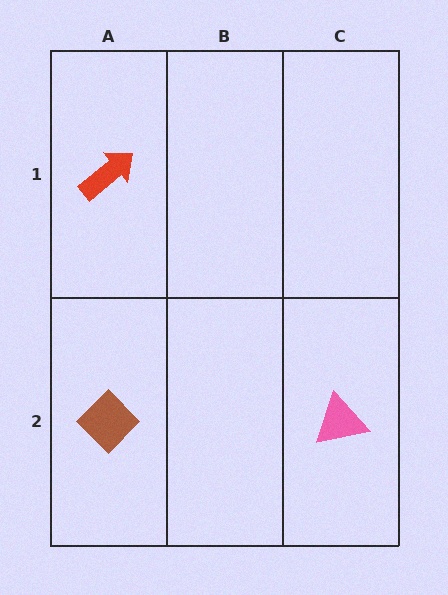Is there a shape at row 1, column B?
No, that cell is empty.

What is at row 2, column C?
A pink triangle.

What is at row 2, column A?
A brown diamond.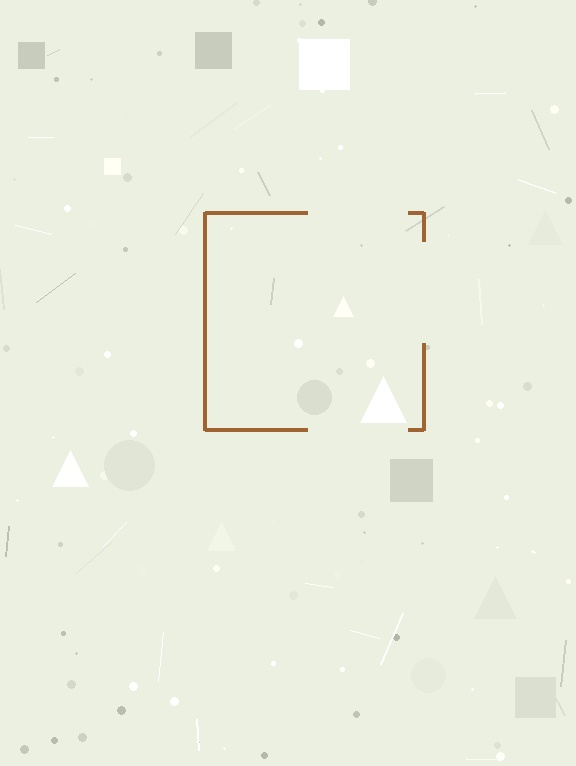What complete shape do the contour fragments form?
The contour fragments form a square.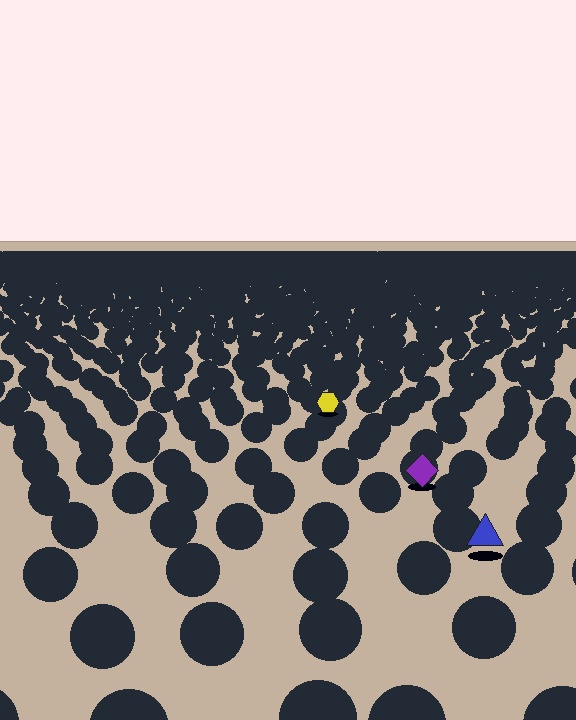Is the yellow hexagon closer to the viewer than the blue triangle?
No. The blue triangle is closer — you can tell from the texture gradient: the ground texture is coarser near it.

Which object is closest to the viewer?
The blue triangle is closest. The texture marks near it are larger and more spread out.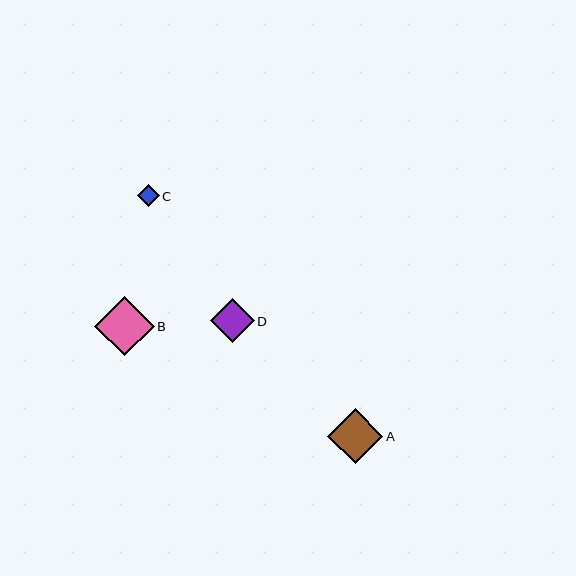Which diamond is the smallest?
Diamond C is the smallest with a size of approximately 22 pixels.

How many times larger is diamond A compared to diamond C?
Diamond A is approximately 2.5 times the size of diamond C.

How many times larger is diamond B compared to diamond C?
Diamond B is approximately 2.7 times the size of diamond C.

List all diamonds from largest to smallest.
From largest to smallest: B, A, D, C.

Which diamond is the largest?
Diamond B is the largest with a size of approximately 59 pixels.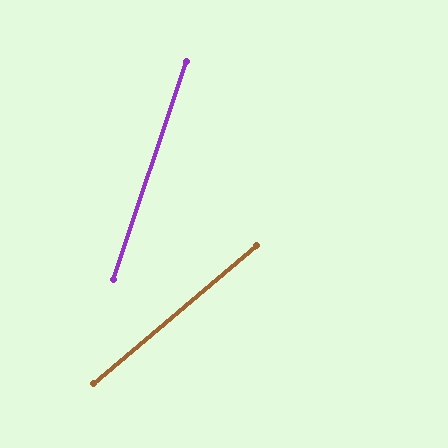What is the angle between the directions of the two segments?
Approximately 31 degrees.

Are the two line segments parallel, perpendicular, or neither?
Neither parallel nor perpendicular — they differ by about 31°.